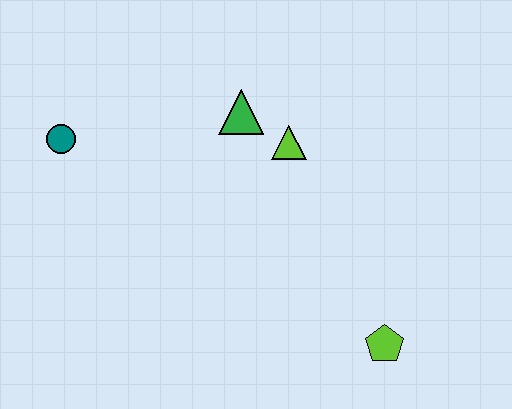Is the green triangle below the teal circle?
No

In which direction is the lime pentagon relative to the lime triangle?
The lime pentagon is below the lime triangle.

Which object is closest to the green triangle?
The lime triangle is closest to the green triangle.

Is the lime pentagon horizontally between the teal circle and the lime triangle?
No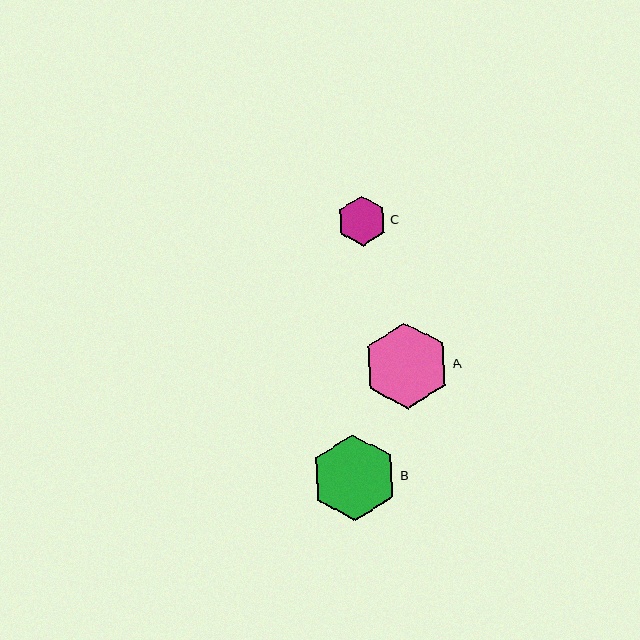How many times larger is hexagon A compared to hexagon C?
Hexagon A is approximately 1.7 times the size of hexagon C.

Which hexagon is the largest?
Hexagon A is the largest with a size of approximately 86 pixels.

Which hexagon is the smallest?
Hexagon C is the smallest with a size of approximately 50 pixels.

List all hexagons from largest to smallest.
From largest to smallest: A, B, C.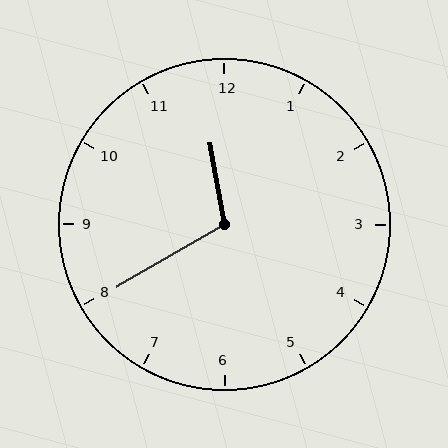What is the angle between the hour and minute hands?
Approximately 110 degrees.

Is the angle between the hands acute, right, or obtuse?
It is obtuse.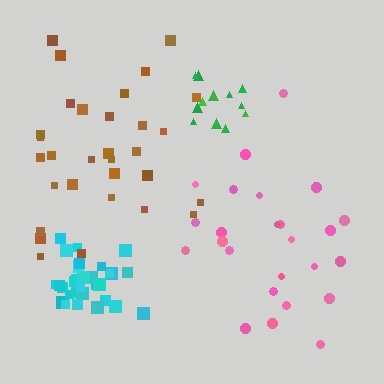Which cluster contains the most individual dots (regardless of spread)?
Cyan (31).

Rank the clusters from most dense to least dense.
cyan, green, brown, pink.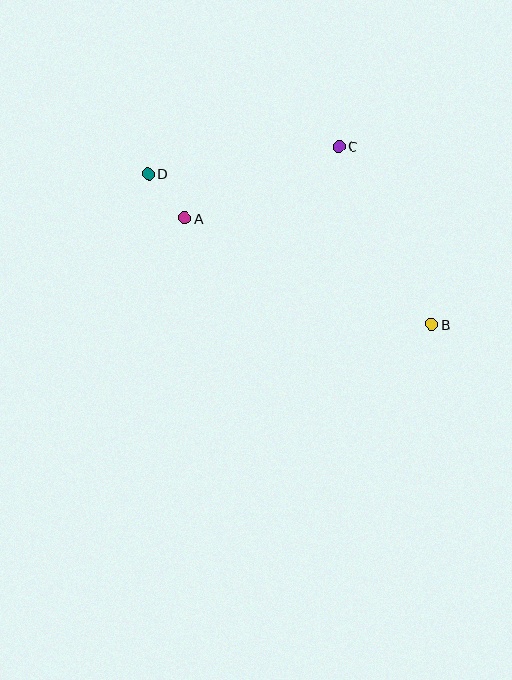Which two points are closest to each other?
Points A and D are closest to each other.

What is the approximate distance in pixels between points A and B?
The distance between A and B is approximately 269 pixels.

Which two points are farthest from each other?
Points B and D are farthest from each other.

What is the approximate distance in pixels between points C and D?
The distance between C and D is approximately 193 pixels.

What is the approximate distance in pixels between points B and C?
The distance between B and C is approximately 201 pixels.